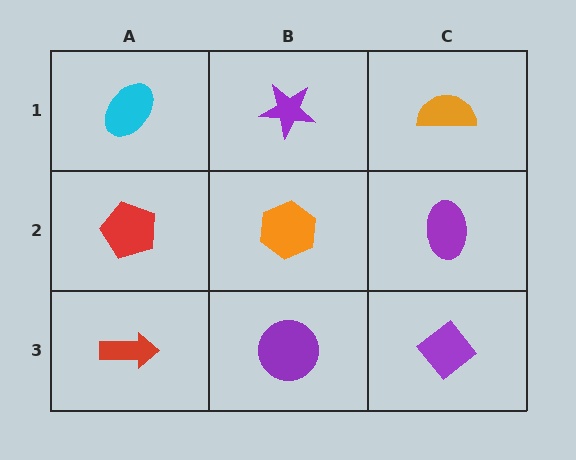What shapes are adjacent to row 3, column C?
A purple ellipse (row 2, column C), a purple circle (row 3, column B).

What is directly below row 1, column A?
A red pentagon.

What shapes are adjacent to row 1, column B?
An orange hexagon (row 2, column B), a cyan ellipse (row 1, column A), an orange semicircle (row 1, column C).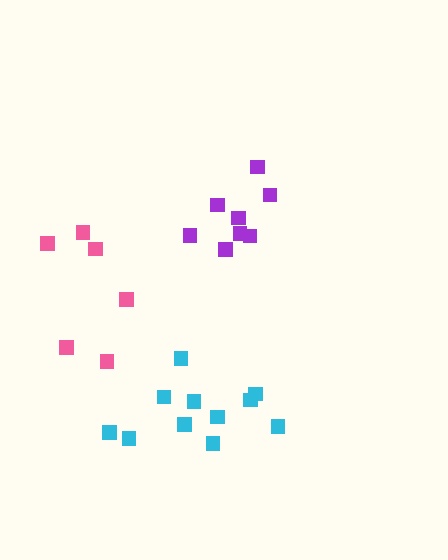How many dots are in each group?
Group 1: 11 dots, Group 2: 8 dots, Group 3: 6 dots (25 total).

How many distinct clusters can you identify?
There are 3 distinct clusters.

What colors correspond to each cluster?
The clusters are colored: cyan, purple, pink.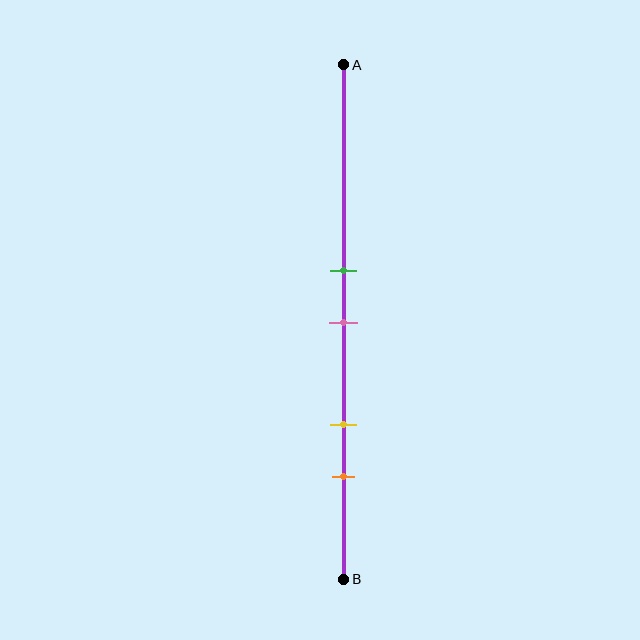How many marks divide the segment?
There are 4 marks dividing the segment.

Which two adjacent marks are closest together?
The green and pink marks are the closest adjacent pair.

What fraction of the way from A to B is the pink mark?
The pink mark is approximately 50% (0.5) of the way from A to B.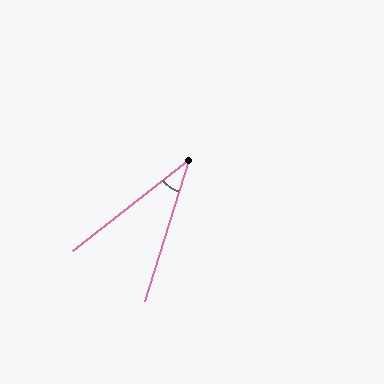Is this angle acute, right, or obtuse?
It is acute.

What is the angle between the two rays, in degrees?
Approximately 35 degrees.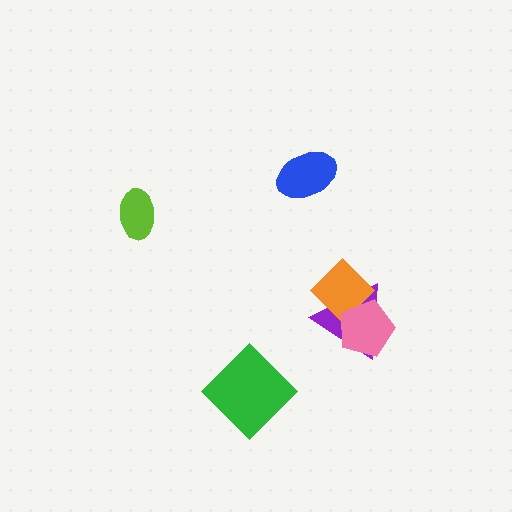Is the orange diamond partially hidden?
Yes, it is partially covered by another shape.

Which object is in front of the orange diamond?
The pink pentagon is in front of the orange diamond.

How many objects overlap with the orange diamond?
2 objects overlap with the orange diamond.